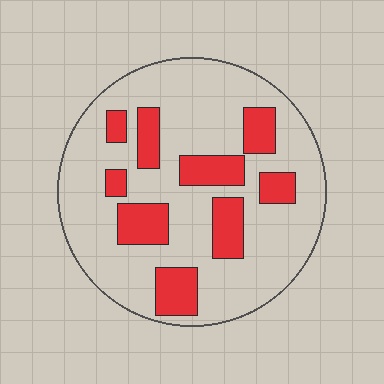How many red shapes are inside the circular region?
9.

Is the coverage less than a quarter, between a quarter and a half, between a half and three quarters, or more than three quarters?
Less than a quarter.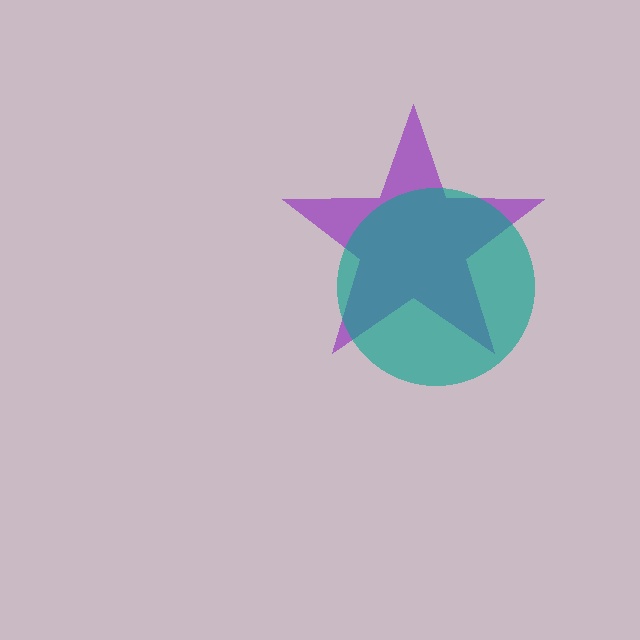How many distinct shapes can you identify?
There are 2 distinct shapes: a purple star, a teal circle.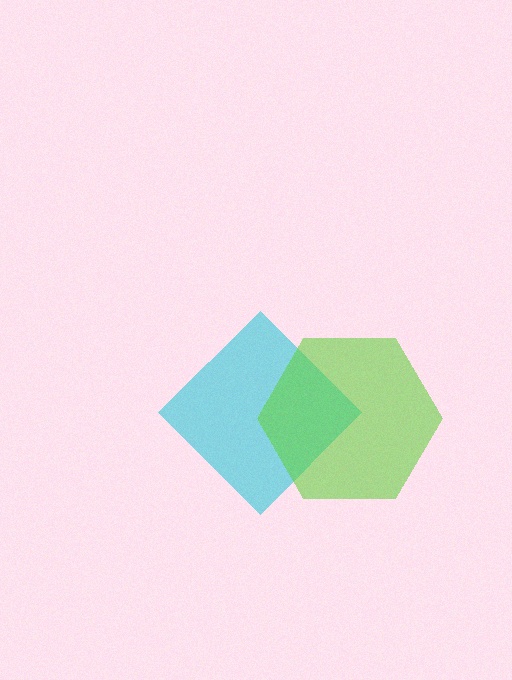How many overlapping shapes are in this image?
There are 2 overlapping shapes in the image.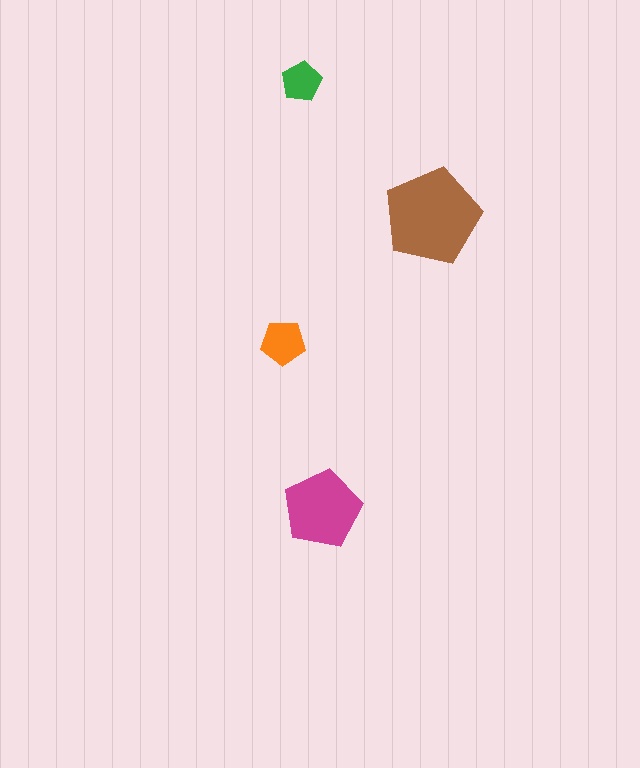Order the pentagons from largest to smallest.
the brown one, the magenta one, the orange one, the green one.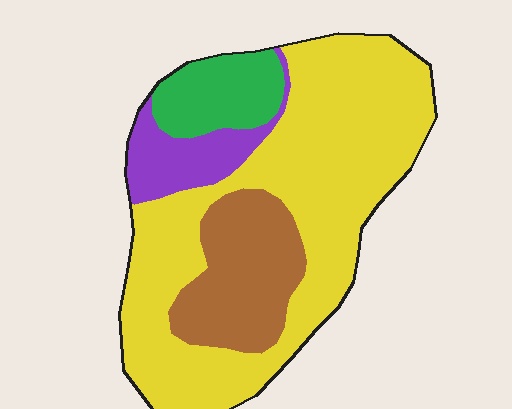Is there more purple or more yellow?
Yellow.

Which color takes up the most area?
Yellow, at roughly 60%.